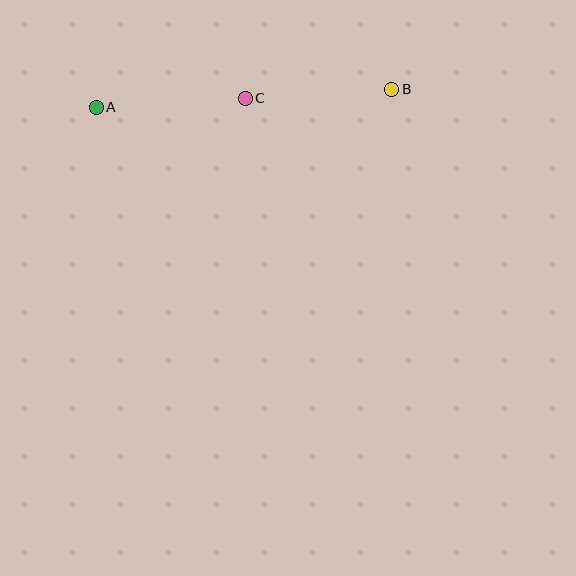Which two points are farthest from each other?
Points A and B are farthest from each other.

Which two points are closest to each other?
Points B and C are closest to each other.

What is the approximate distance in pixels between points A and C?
The distance between A and C is approximately 149 pixels.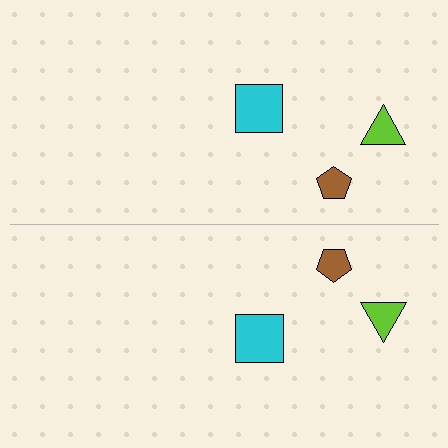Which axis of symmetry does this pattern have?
The pattern has a horizontal axis of symmetry running through the center of the image.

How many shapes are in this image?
There are 6 shapes in this image.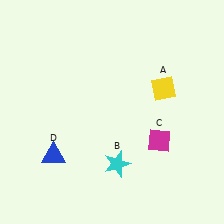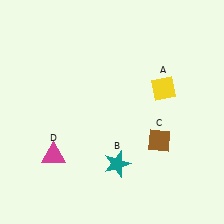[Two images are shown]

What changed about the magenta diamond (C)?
In Image 1, C is magenta. In Image 2, it changed to brown.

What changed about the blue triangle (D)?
In Image 1, D is blue. In Image 2, it changed to magenta.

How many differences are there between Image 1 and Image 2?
There are 3 differences between the two images.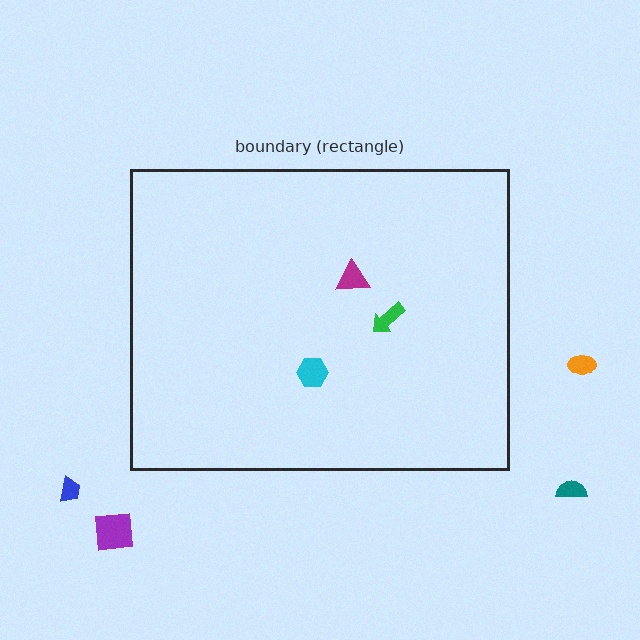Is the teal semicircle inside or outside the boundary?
Outside.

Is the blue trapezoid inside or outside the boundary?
Outside.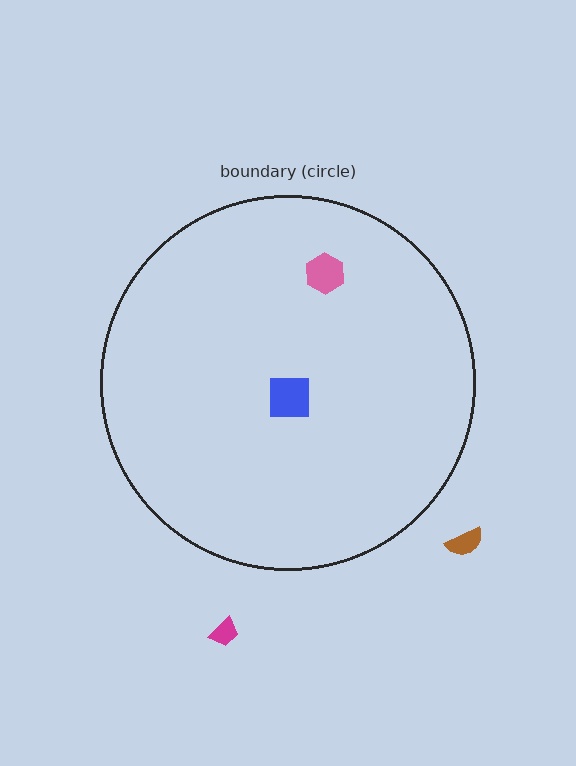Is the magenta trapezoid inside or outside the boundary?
Outside.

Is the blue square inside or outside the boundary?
Inside.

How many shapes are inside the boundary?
2 inside, 2 outside.